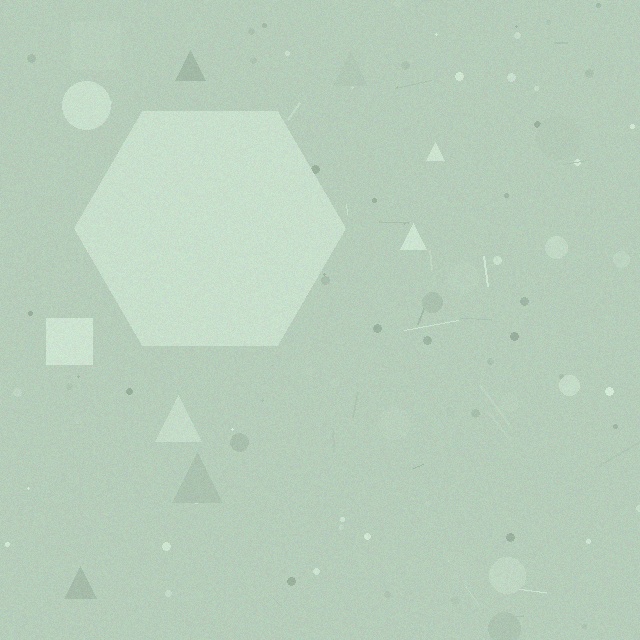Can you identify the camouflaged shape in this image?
The camouflaged shape is a hexagon.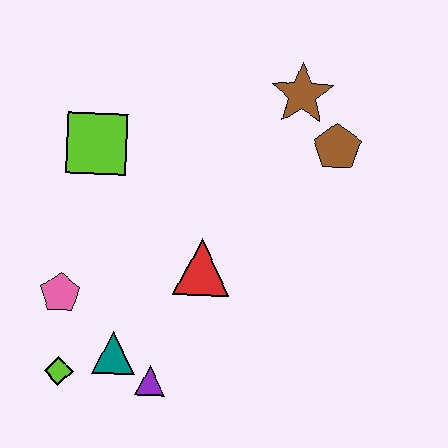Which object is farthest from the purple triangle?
The brown star is farthest from the purple triangle.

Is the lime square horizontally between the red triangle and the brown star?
No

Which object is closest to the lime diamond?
The teal triangle is closest to the lime diamond.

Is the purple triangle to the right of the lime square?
Yes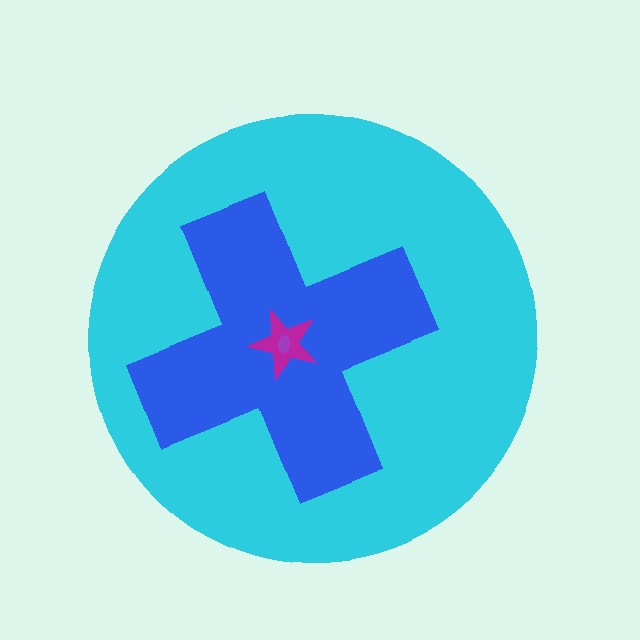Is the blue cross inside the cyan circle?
Yes.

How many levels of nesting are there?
4.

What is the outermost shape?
The cyan circle.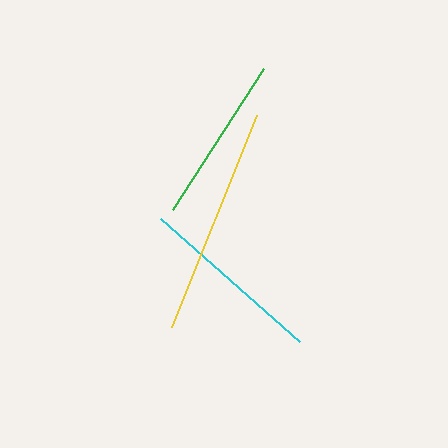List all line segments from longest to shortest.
From longest to shortest: yellow, cyan, green.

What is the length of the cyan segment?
The cyan segment is approximately 186 pixels long.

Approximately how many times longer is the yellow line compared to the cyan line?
The yellow line is approximately 1.2 times the length of the cyan line.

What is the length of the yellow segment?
The yellow segment is approximately 229 pixels long.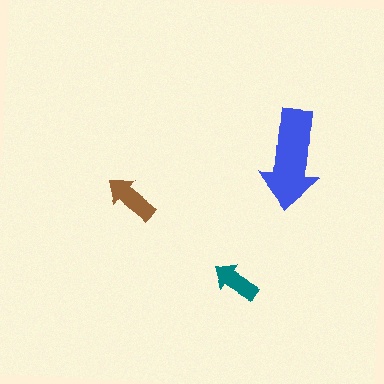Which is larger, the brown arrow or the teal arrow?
The brown one.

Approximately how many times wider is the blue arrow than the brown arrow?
About 2 times wider.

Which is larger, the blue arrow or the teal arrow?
The blue one.